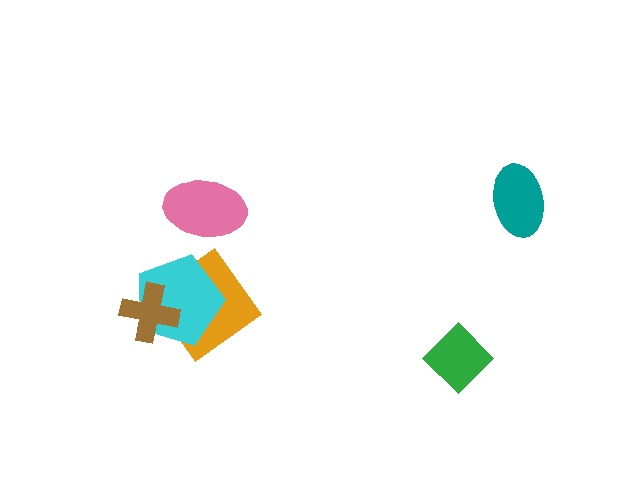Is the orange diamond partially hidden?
Yes, it is partially covered by another shape.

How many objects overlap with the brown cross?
2 objects overlap with the brown cross.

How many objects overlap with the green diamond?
0 objects overlap with the green diamond.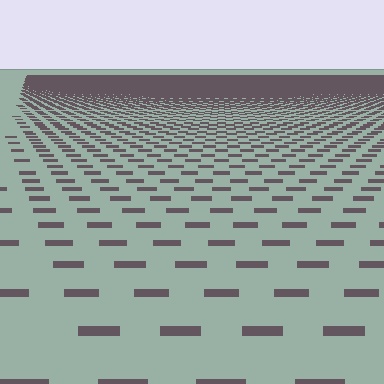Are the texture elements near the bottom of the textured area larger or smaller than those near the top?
Larger. Near the bottom, elements are closer to the viewer and appear at a bigger on-screen size.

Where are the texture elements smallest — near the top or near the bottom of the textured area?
Near the top.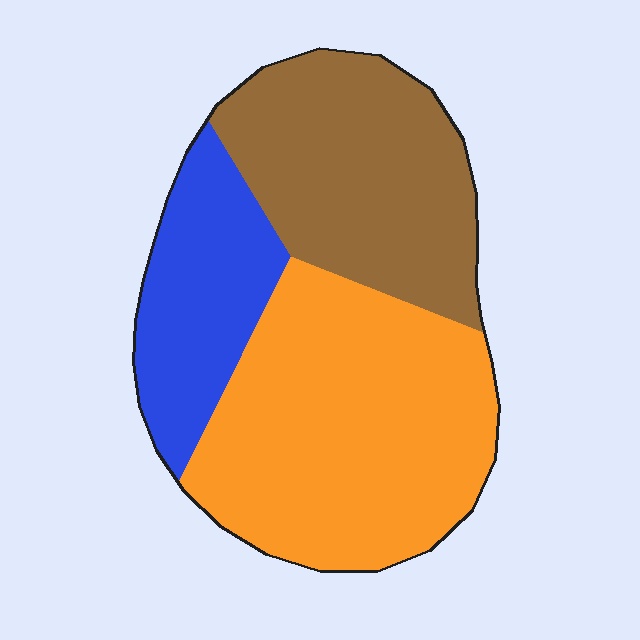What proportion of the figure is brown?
Brown takes up about one third (1/3) of the figure.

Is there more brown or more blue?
Brown.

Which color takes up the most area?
Orange, at roughly 45%.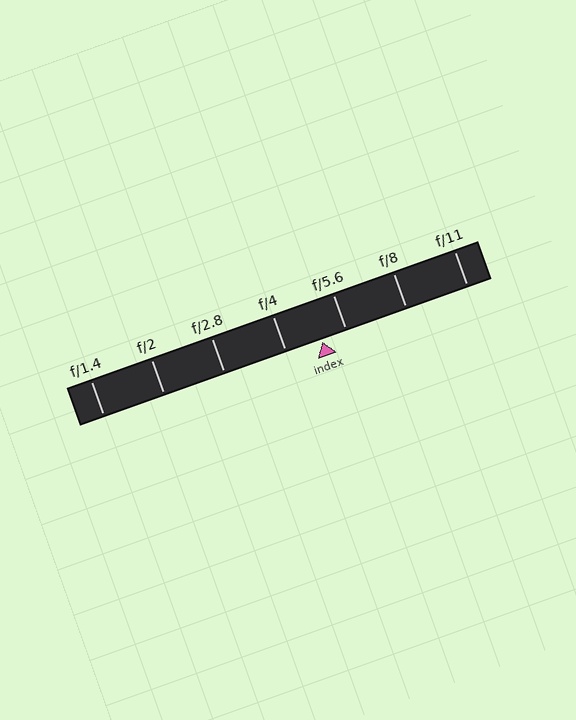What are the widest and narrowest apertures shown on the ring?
The widest aperture shown is f/1.4 and the narrowest is f/11.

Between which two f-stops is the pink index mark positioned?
The index mark is between f/4 and f/5.6.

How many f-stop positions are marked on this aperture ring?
There are 7 f-stop positions marked.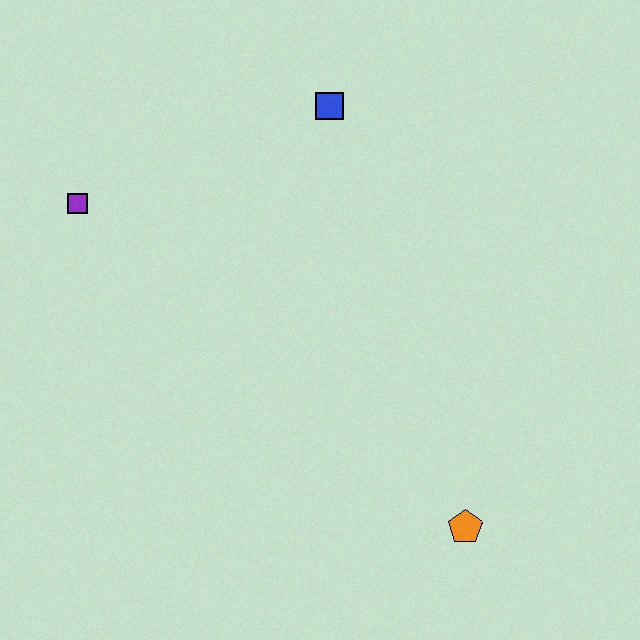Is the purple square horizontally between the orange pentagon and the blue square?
No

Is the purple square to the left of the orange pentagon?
Yes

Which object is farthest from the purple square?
The orange pentagon is farthest from the purple square.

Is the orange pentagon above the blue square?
No